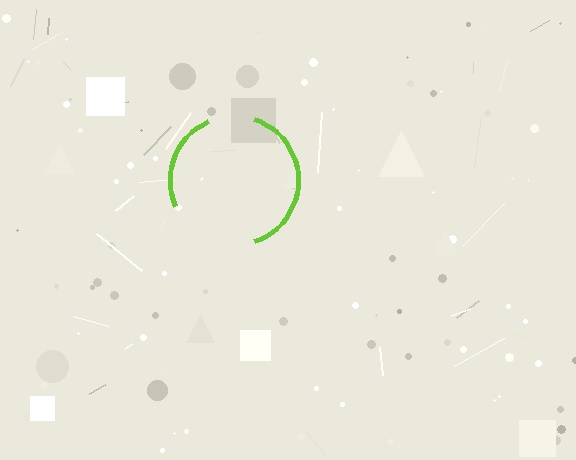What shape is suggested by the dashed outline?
The dashed outline suggests a circle.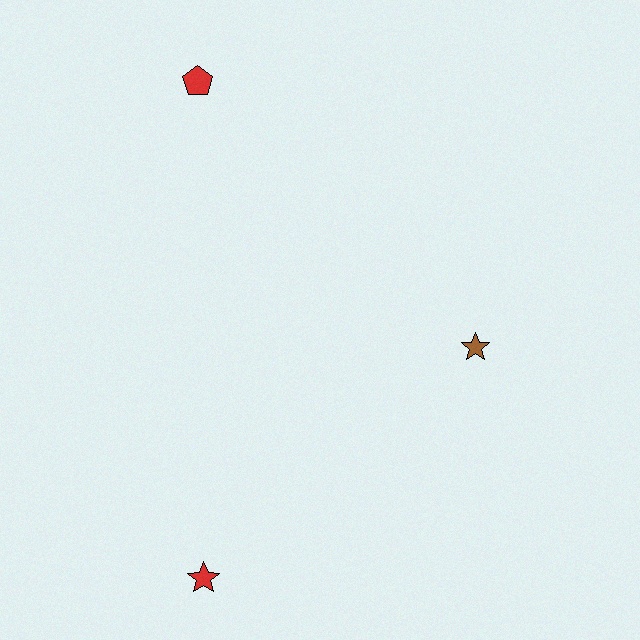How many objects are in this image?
There are 3 objects.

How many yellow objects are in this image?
There are no yellow objects.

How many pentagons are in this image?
There is 1 pentagon.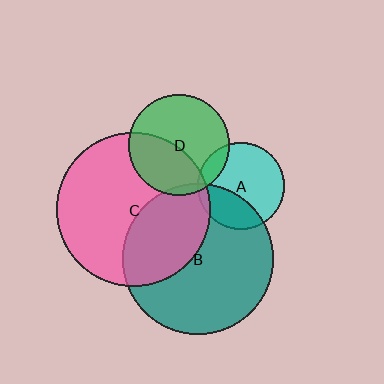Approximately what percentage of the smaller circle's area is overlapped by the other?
Approximately 40%.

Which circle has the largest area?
Circle C (pink).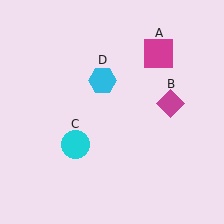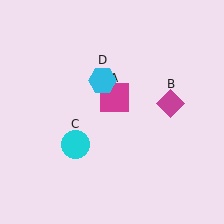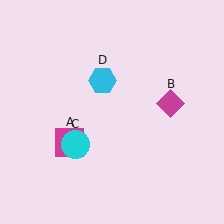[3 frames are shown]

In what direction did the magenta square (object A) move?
The magenta square (object A) moved down and to the left.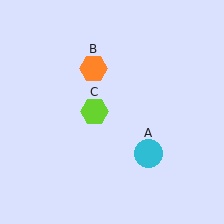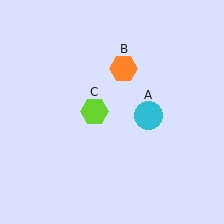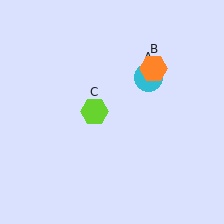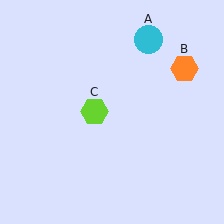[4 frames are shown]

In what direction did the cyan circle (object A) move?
The cyan circle (object A) moved up.